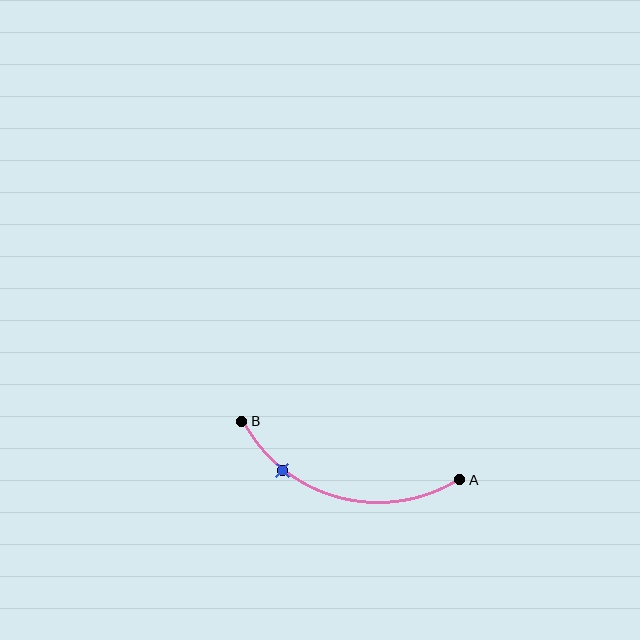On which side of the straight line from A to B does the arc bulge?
The arc bulges below the straight line connecting A and B.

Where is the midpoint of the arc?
The arc midpoint is the point on the curve farthest from the straight line joining A and B. It sits below that line.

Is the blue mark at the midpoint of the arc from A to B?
No. The blue mark lies on the arc but is closer to endpoint B. The arc midpoint would be at the point on the curve equidistant along the arc from both A and B.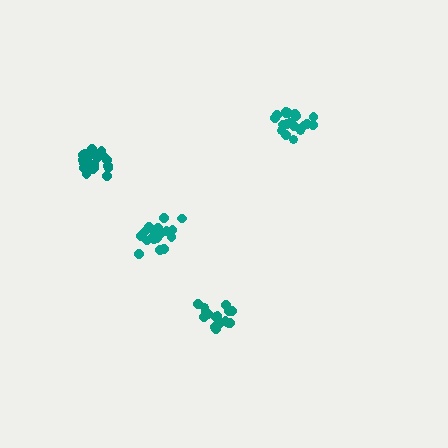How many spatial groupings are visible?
There are 4 spatial groupings.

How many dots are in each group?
Group 1: 21 dots, Group 2: 21 dots, Group 3: 20 dots, Group 4: 17 dots (79 total).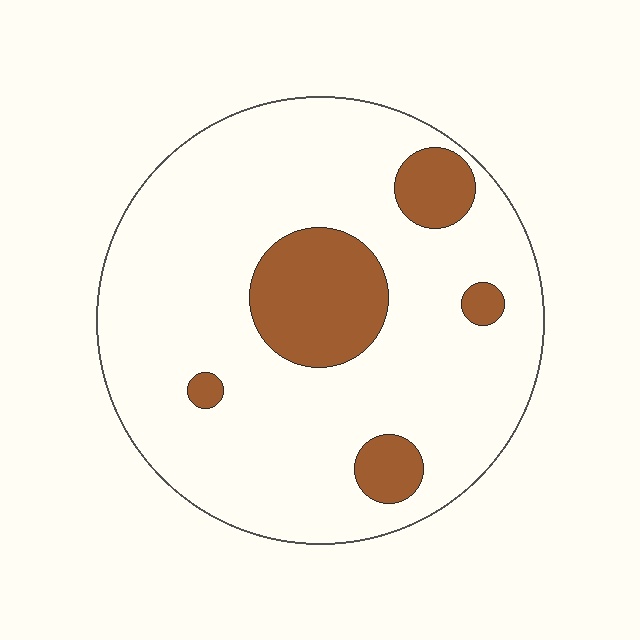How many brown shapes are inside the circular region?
5.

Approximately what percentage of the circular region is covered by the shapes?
Approximately 15%.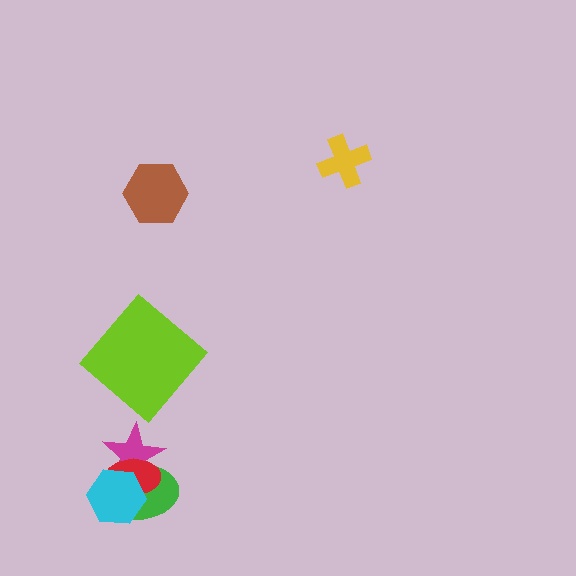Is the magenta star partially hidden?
Yes, it is partially covered by another shape.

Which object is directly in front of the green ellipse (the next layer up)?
The red ellipse is directly in front of the green ellipse.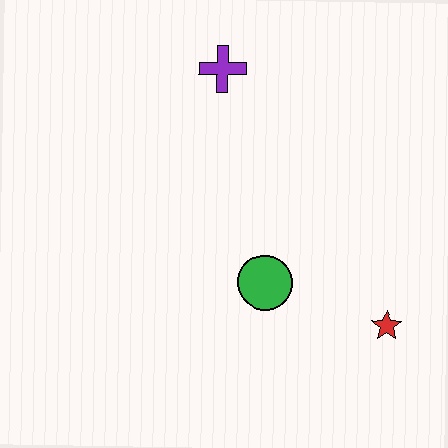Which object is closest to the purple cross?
The green circle is closest to the purple cross.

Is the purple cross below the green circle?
No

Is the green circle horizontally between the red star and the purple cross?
Yes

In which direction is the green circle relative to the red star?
The green circle is to the left of the red star.